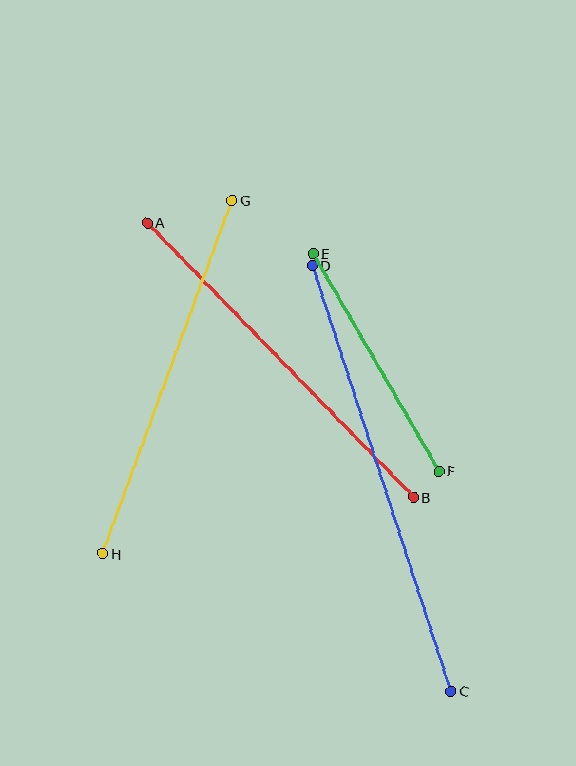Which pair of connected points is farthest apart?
Points C and D are farthest apart.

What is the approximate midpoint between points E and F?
The midpoint is at approximately (376, 362) pixels.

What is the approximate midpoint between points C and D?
The midpoint is at approximately (382, 478) pixels.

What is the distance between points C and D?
The distance is approximately 448 pixels.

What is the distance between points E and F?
The distance is approximately 251 pixels.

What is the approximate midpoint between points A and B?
The midpoint is at approximately (280, 360) pixels.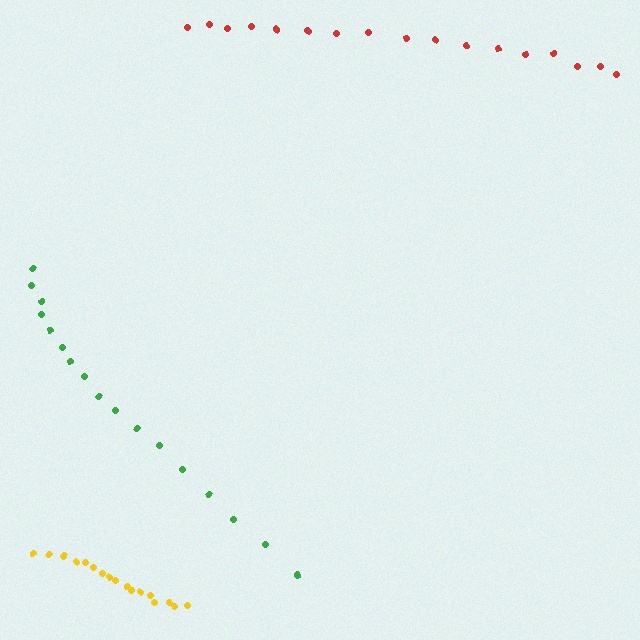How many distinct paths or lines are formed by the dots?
There are 3 distinct paths.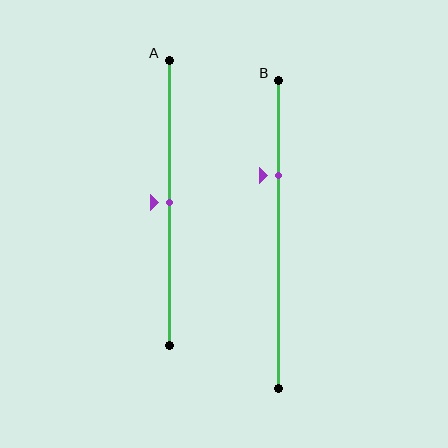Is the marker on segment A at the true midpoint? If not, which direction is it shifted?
Yes, the marker on segment A is at the true midpoint.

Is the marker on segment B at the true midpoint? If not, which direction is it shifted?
No, the marker on segment B is shifted upward by about 19% of the segment length.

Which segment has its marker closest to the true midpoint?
Segment A has its marker closest to the true midpoint.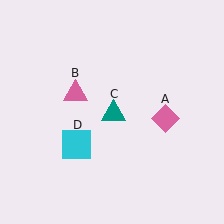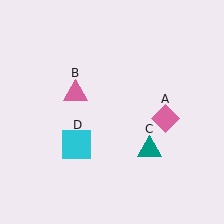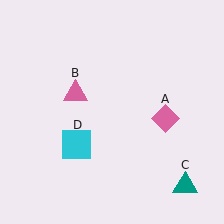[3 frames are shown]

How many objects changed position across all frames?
1 object changed position: teal triangle (object C).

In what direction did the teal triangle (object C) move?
The teal triangle (object C) moved down and to the right.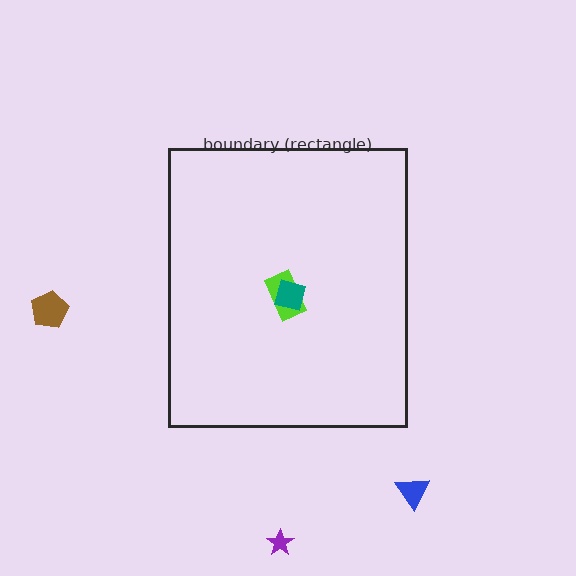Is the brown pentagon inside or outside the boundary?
Outside.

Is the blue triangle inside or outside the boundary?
Outside.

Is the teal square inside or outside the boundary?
Inside.